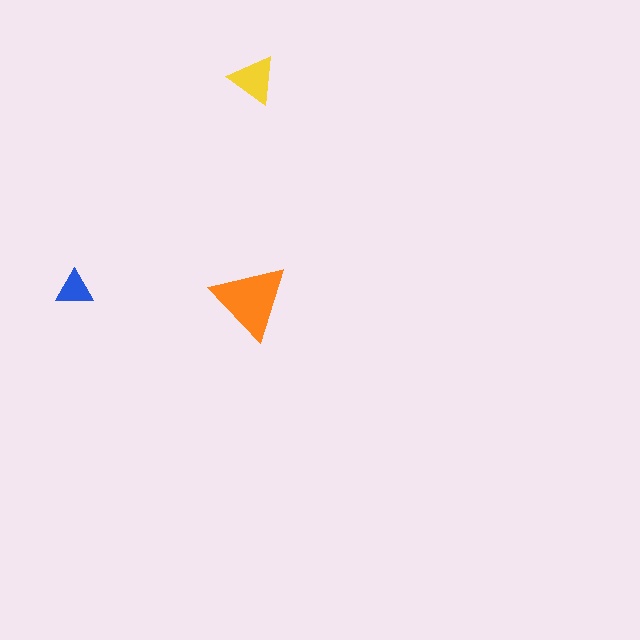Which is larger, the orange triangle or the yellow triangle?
The orange one.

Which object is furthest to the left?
The blue triangle is leftmost.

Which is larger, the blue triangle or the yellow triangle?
The yellow one.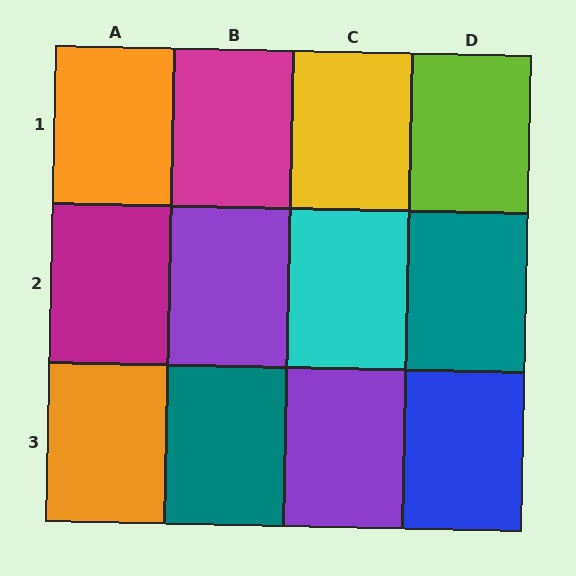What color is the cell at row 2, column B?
Purple.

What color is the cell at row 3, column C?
Purple.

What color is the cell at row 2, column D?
Teal.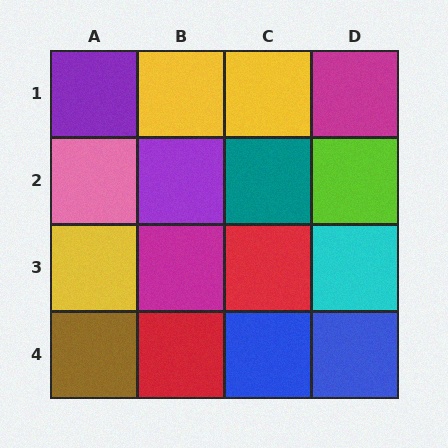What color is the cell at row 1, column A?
Purple.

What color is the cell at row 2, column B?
Purple.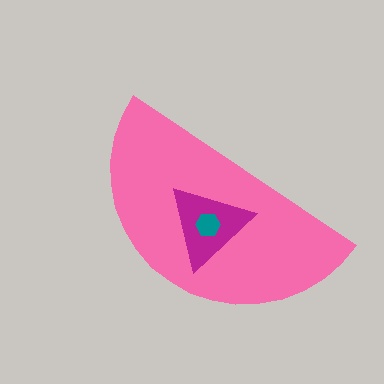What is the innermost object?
The teal hexagon.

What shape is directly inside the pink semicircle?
The magenta triangle.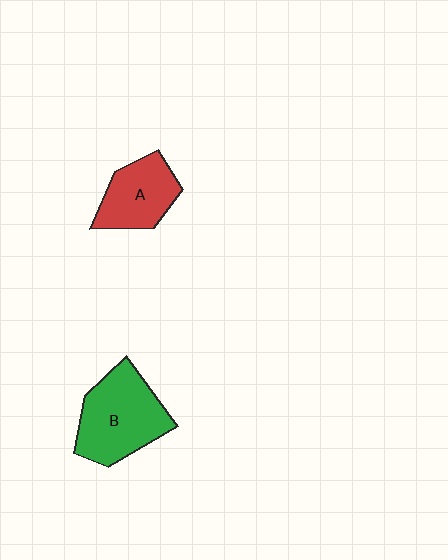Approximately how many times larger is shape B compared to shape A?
Approximately 1.4 times.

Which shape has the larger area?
Shape B (green).